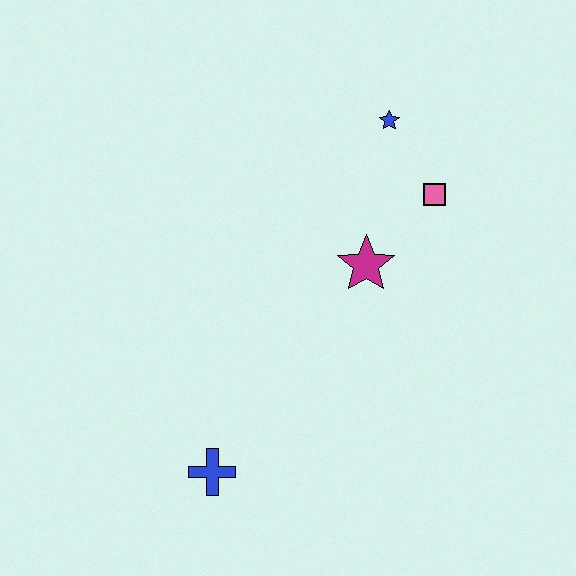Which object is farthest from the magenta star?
The blue cross is farthest from the magenta star.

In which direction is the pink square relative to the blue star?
The pink square is below the blue star.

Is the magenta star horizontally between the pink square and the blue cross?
Yes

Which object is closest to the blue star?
The pink square is closest to the blue star.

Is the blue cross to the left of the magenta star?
Yes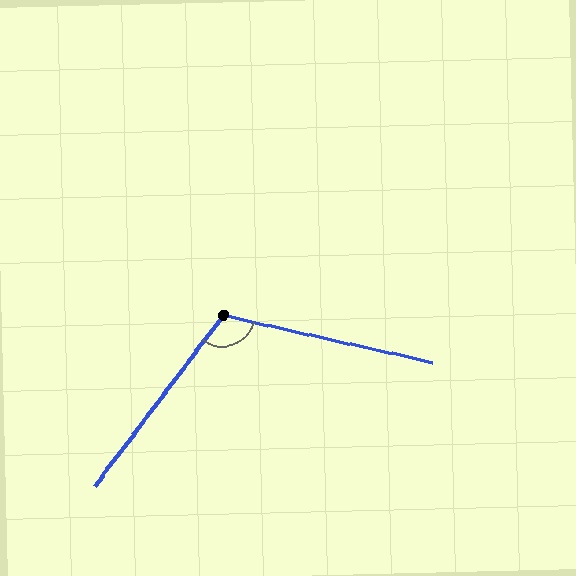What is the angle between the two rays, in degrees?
Approximately 114 degrees.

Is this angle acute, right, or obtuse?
It is obtuse.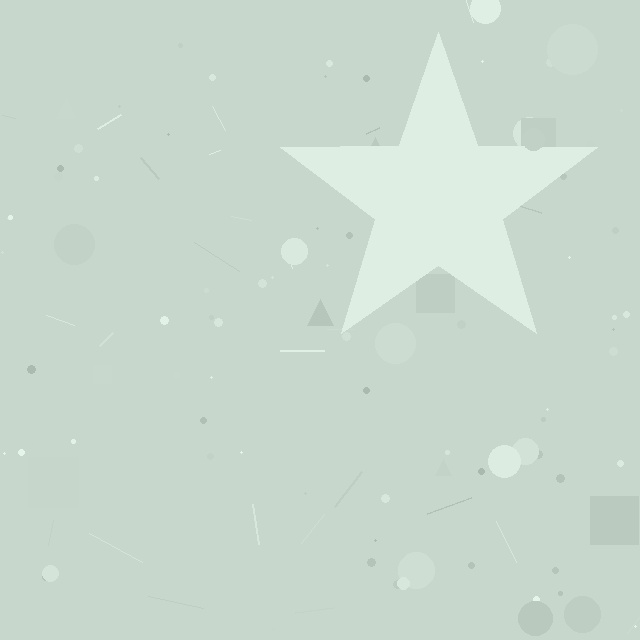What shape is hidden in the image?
A star is hidden in the image.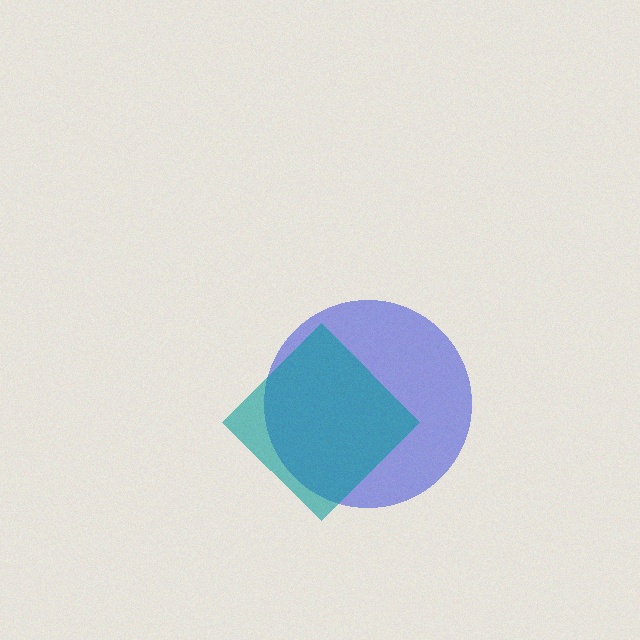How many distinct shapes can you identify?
There are 2 distinct shapes: a blue circle, a teal diamond.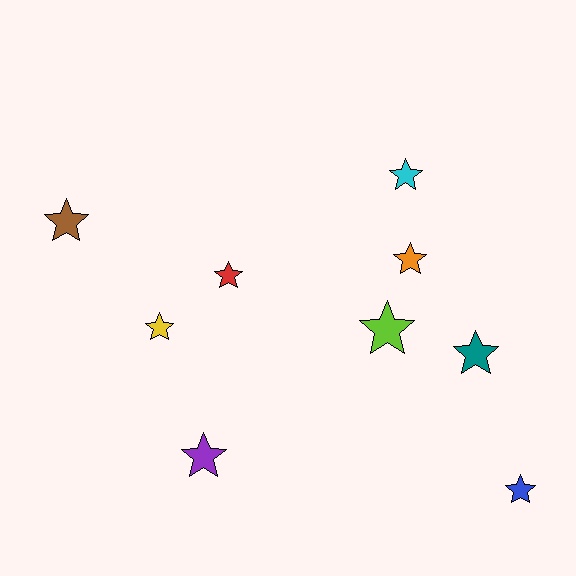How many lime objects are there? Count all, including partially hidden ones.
There is 1 lime object.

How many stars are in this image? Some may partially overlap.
There are 9 stars.